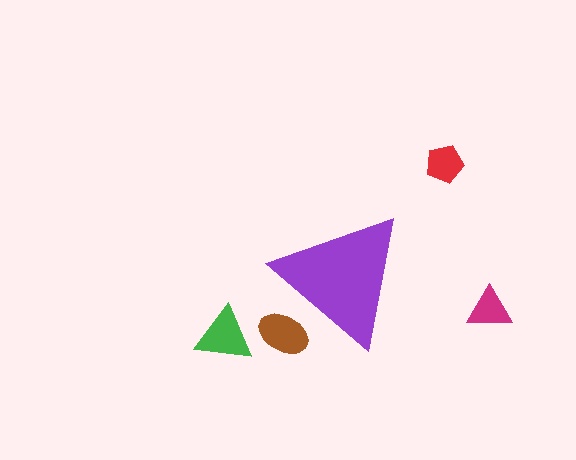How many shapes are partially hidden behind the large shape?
1 shape is partially hidden.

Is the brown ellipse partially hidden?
Yes, the brown ellipse is partially hidden behind the purple triangle.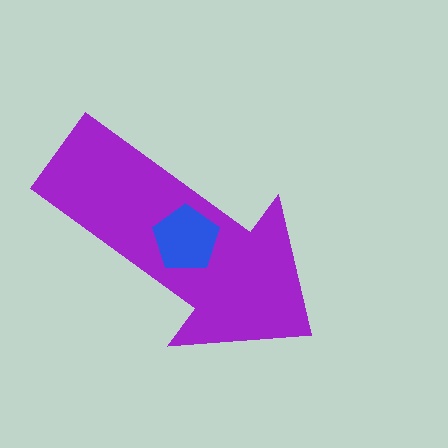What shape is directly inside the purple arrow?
The blue pentagon.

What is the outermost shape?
The purple arrow.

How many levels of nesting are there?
2.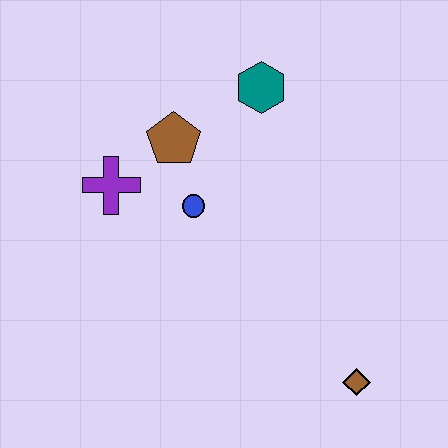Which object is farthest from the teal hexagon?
The brown diamond is farthest from the teal hexagon.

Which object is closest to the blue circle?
The brown pentagon is closest to the blue circle.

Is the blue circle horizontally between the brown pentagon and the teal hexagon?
Yes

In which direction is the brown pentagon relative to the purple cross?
The brown pentagon is to the right of the purple cross.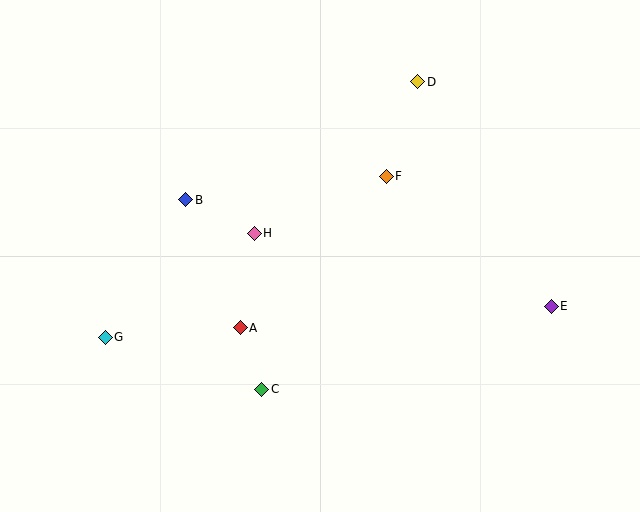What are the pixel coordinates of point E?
Point E is at (551, 306).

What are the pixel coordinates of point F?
Point F is at (386, 176).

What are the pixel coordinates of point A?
Point A is at (240, 328).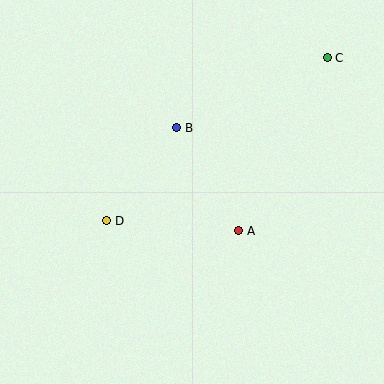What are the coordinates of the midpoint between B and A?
The midpoint between B and A is at (208, 179).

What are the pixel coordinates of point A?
Point A is at (239, 231).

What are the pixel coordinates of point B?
Point B is at (177, 128).